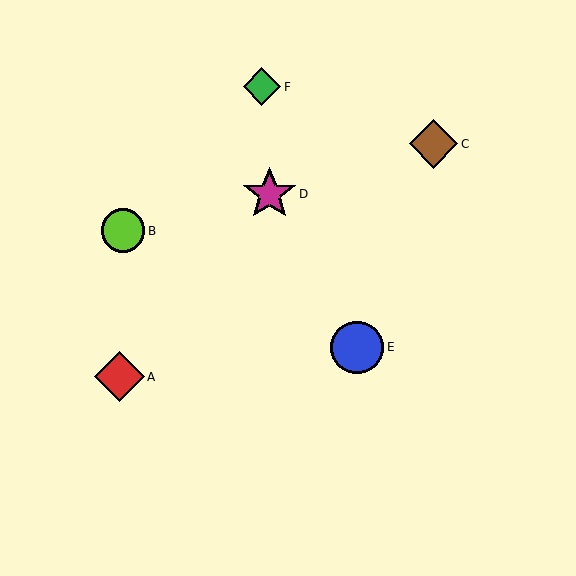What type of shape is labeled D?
Shape D is a magenta star.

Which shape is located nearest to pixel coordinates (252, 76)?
The green diamond (labeled F) at (262, 87) is nearest to that location.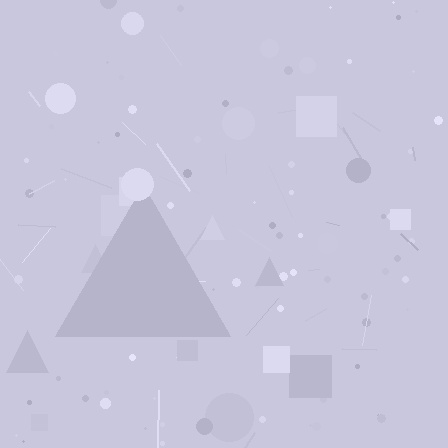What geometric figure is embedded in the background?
A triangle is embedded in the background.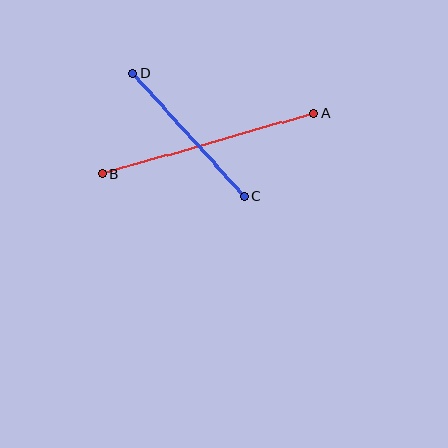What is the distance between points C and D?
The distance is approximately 166 pixels.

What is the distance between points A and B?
The distance is approximately 219 pixels.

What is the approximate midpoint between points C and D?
The midpoint is at approximately (189, 135) pixels.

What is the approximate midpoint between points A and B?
The midpoint is at approximately (208, 143) pixels.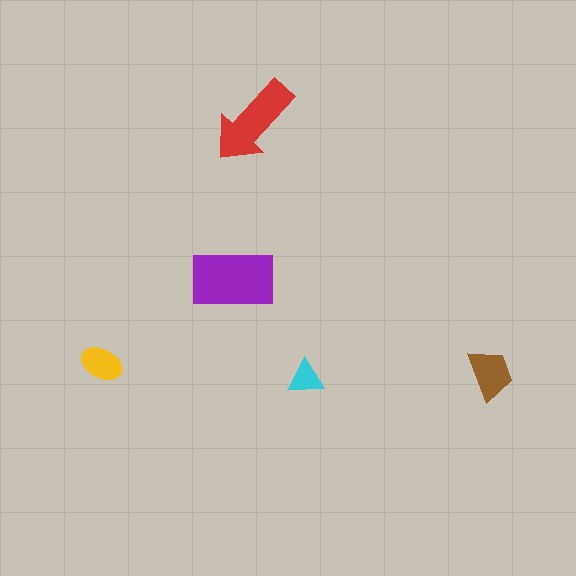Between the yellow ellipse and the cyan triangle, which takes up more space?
The yellow ellipse.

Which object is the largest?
The purple rectangle.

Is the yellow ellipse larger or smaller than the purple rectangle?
Smaller.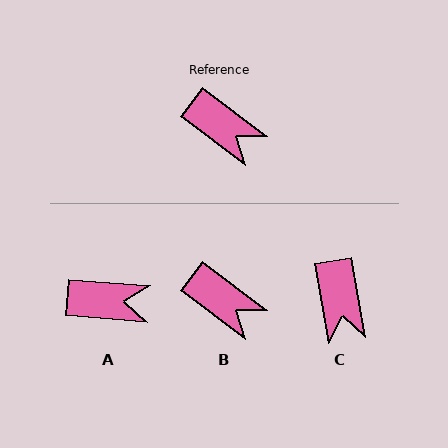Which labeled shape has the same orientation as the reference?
B.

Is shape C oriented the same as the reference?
No, it is off by about 43 degrees.